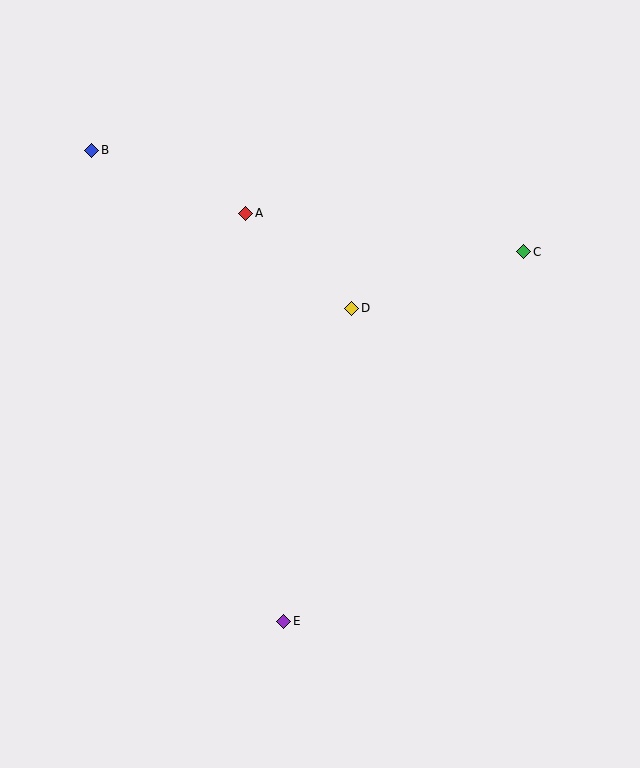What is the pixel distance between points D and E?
The distance between D and E is 320 pixels.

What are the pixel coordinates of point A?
Point A is at (246, 213).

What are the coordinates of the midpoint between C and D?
The midpoint between C and D is at (438, 280).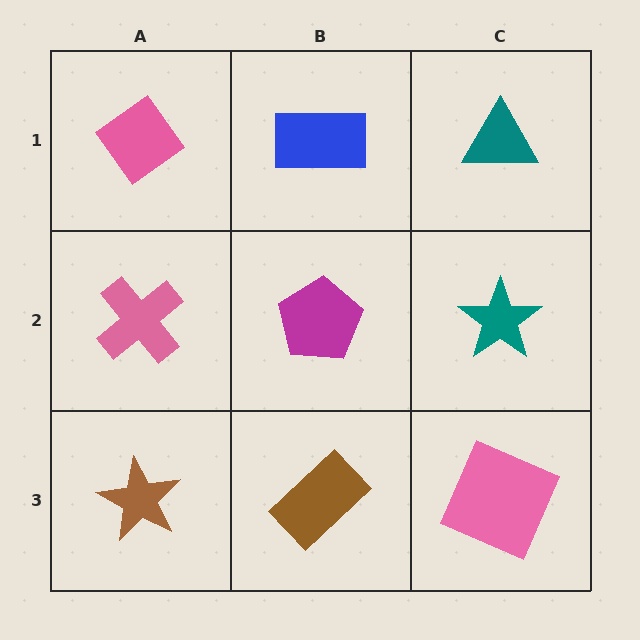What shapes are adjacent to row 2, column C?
A teal triangle (row 1, column C), a pink square (row 3, column C), a magenta pentagon (row 2, column B).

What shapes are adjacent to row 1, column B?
A magenta pentagon (row 2, column B), a pink diamond (row 1, column A), a teal triangle (row 1, column C).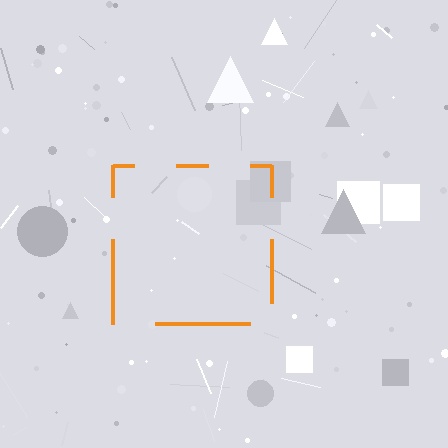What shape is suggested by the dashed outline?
The dashed outline suggests a square.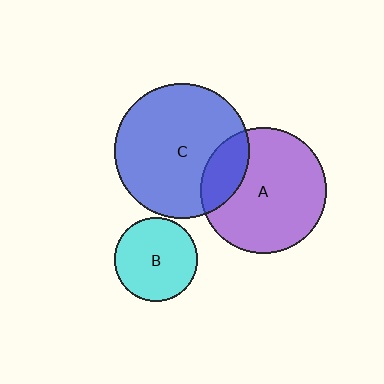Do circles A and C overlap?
Yes.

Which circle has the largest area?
Circle C (blue).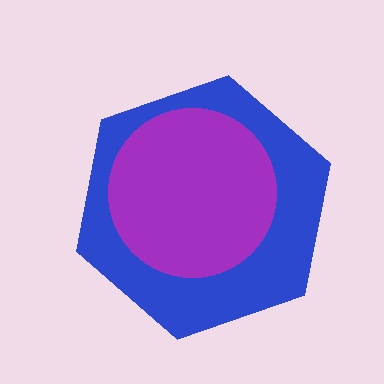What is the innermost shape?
The purple circle.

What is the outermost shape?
The blue hexagon.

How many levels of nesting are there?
2.